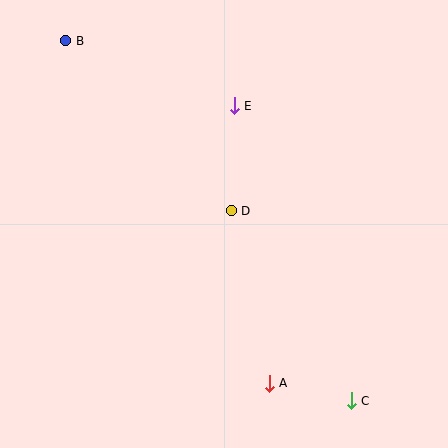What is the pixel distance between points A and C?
The distance between A and C is 84 pixels.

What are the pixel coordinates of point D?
Point D is at (231, 211).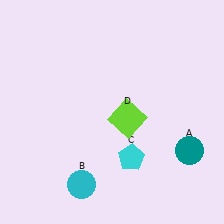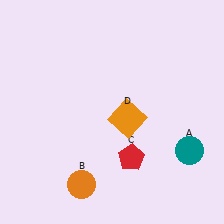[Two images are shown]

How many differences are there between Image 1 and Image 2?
There are 3 differences between the two images.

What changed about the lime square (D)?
In Image 1, D is lime. In Image 2, it changed to orange.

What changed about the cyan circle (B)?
In Image 1, B is cyan. In Image 2, it changed to orange.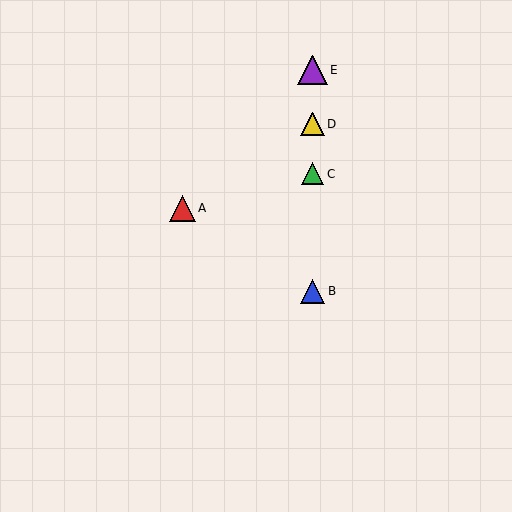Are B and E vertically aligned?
Yes, both are at x≈313.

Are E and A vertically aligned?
No, E is at x≈313 and A is at x≈182.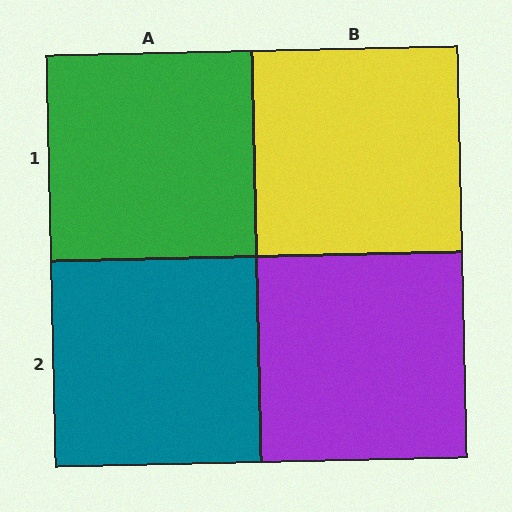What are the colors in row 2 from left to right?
Teal, purple.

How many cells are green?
1 cell is green.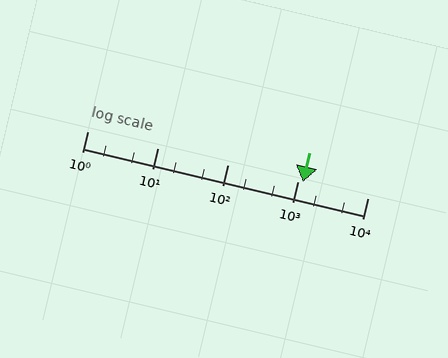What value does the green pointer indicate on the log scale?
The pointer indicates approximately 1200.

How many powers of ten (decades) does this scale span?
The scale spans 4 decades, from 1 to 10000.